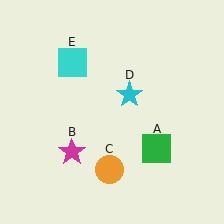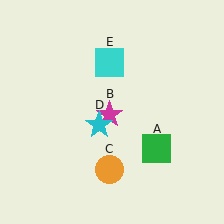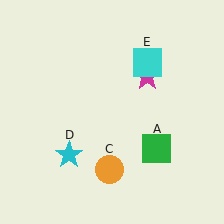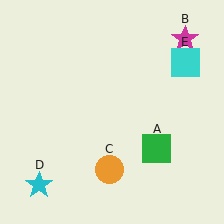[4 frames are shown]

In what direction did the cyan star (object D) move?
The cyan star (object D) moved down and to the left.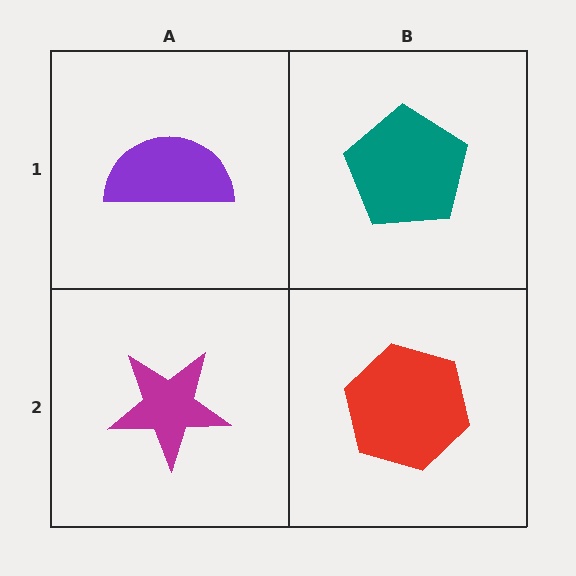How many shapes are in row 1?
2 shapes.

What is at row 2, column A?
A magenta star.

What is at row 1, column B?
A teal pentagon.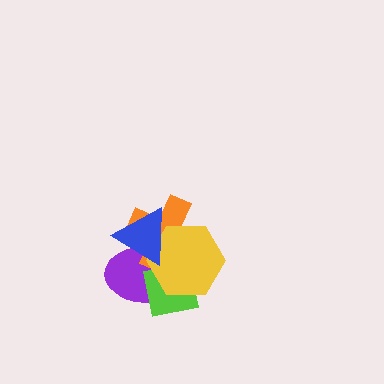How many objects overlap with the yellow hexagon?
4 objects overlap with the yellow hexagon.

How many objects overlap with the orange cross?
4 objects overlap with the orange cross.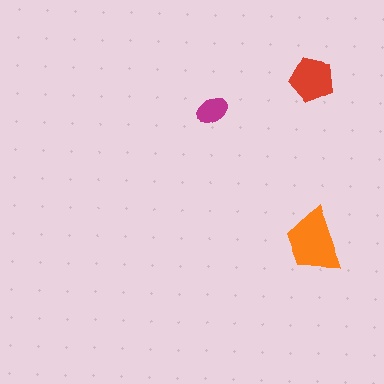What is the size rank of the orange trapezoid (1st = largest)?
1st.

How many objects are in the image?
There are 3 objects in the image.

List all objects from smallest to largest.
The magenta ellipse, the red pentagon, the orange trapezoid.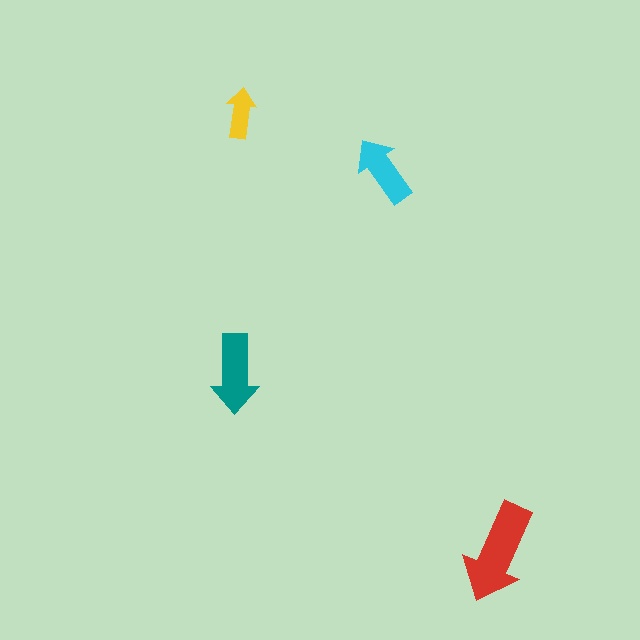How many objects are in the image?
There are 4 objects in the image.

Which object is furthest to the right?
The red arrow is rightmost.